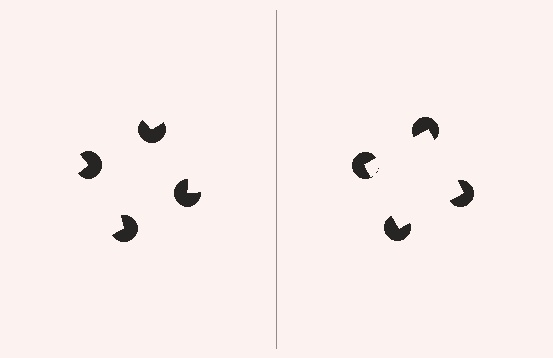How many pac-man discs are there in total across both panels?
8 — 4 on each side.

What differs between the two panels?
The pac-man discs are positioned identically on both sides; only the wedge orientations differ. On the right they align to a square; on the left they are misaligned.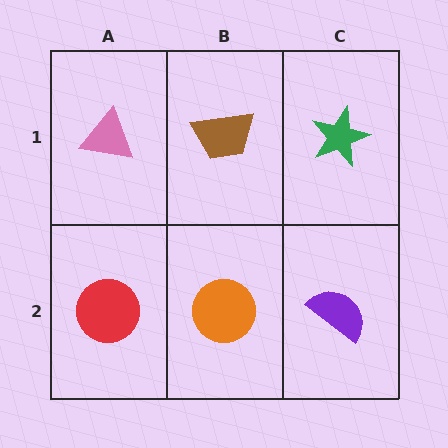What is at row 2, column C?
A purple semicircle.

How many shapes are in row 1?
3 shapes.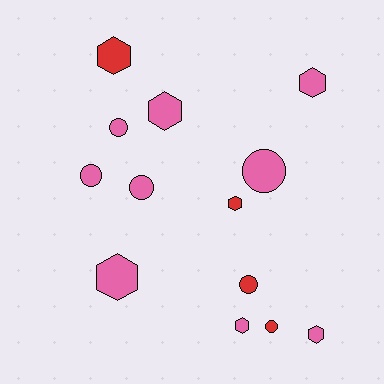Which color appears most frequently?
Pink, with 9 objects.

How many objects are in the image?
There are 13 objects.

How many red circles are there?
There are 2 red circles.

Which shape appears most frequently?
Hexagon, with 7 objects.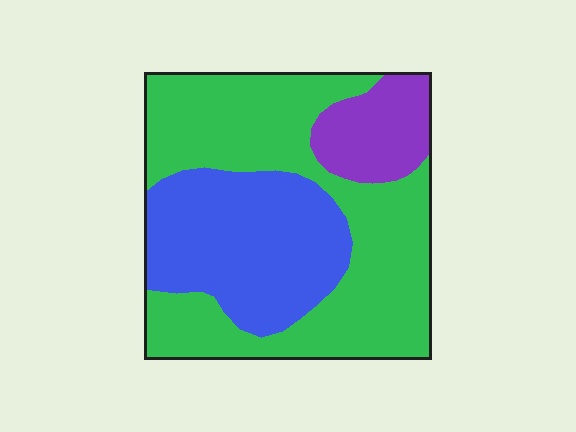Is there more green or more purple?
Green.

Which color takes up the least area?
Purple, at roughly 15%.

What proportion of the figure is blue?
Blue takes up about one third (1/3) of the figure.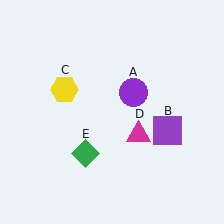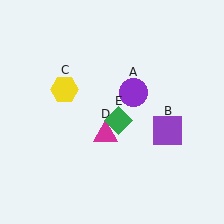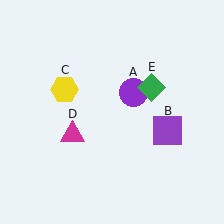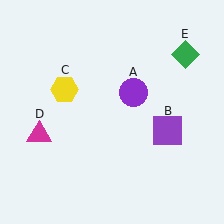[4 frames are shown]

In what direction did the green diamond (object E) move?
The green diamond (object E) moved up and to the right.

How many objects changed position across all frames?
2 objects changed position: magenta triangle (object D), green diamond (object E).